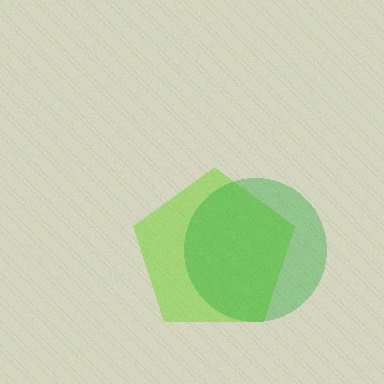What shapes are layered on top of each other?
The layered shapes are: a lime pentagon, a green circle.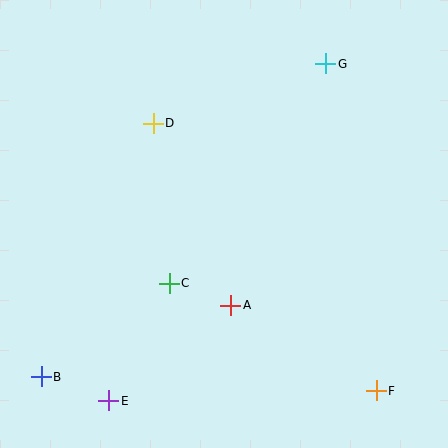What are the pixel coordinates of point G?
Point G is at (326, 64).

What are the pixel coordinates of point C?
Point C is at (169, 283).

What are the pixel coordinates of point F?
Point F is at (376, 391).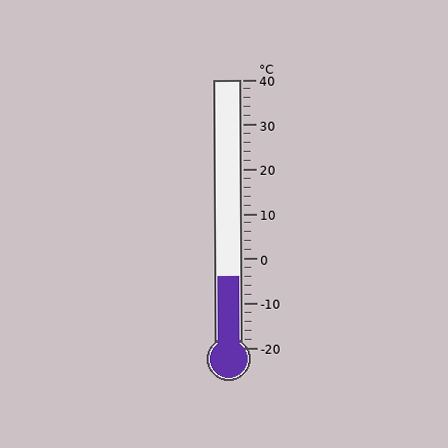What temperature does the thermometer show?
The thermometer shows approximately -4°C.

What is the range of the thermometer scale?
The thermometer scale ranges from -20°C to 40°C.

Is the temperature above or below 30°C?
The temperature is below 30°C.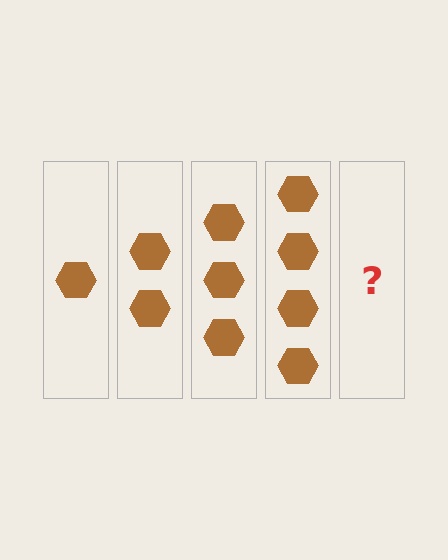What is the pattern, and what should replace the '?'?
The pattern is that each step adds one more hexagon. The '?' should be 5 hexagons.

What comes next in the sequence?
The next element should be 5 hexagons.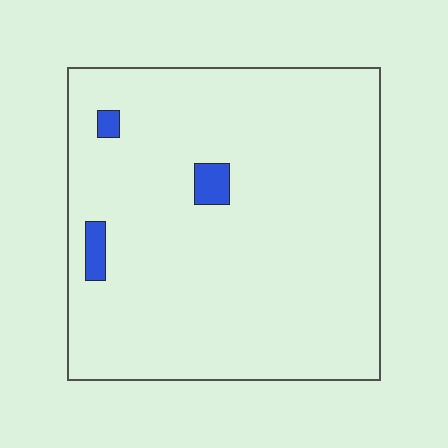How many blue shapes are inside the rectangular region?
3.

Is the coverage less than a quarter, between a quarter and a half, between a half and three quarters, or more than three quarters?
Less than a quarter.